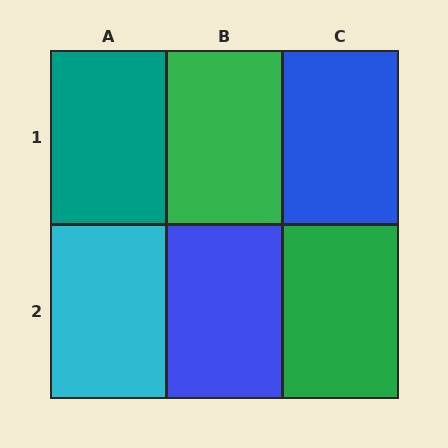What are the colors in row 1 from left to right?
Teal, green, blue.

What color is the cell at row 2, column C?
Green.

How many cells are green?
2 cells are green.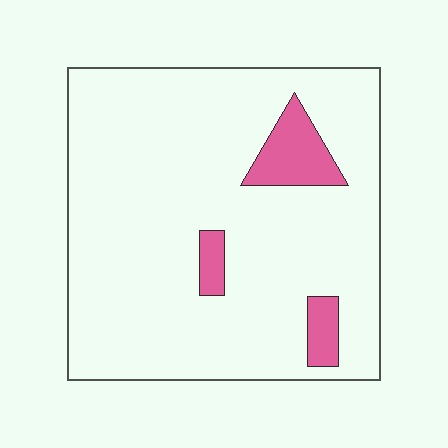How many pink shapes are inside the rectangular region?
3.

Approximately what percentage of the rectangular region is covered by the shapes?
Approximately 10%.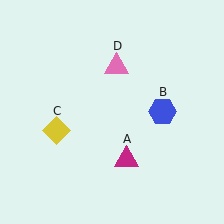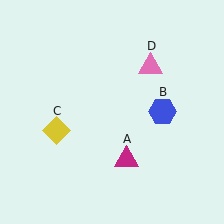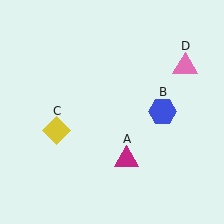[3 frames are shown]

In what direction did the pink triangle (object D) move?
The pink triangle (object D) moved right.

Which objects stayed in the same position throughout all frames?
Magenta triangle (object A) and blue hexagon (object B) and yellow diamond (object C) remained stationary.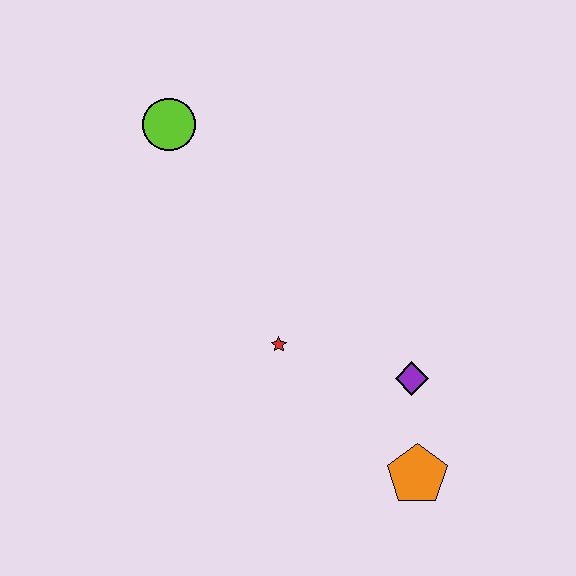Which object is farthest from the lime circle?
The orange pentagon is farthest from the lime circle.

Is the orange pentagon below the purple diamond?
Yes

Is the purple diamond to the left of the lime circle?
No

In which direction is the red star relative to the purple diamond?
The red star is to the left of the purple diamond.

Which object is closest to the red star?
The purple diamond is closest to the red star.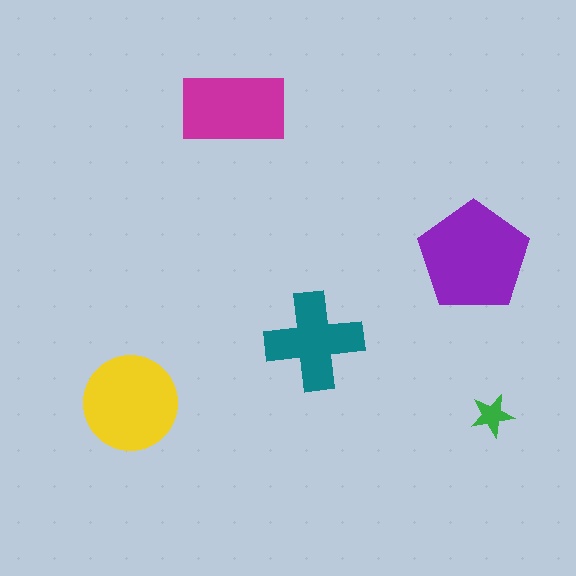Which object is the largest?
The purple pentagon.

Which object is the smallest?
The green star.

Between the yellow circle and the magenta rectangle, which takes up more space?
The yellow circle.